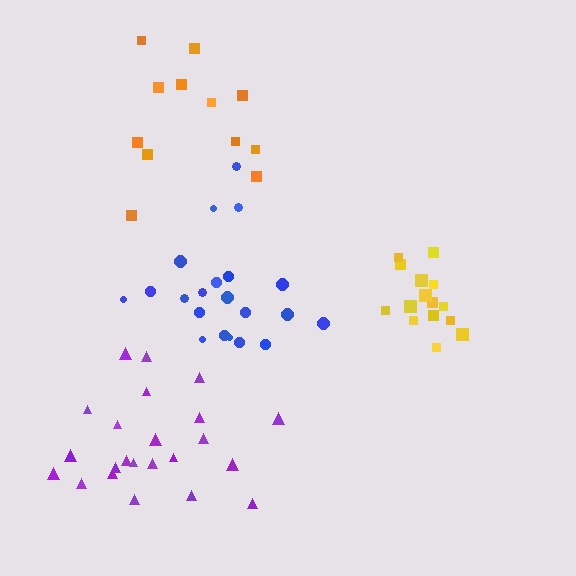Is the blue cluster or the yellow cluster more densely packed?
Yellow.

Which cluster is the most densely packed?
Yellow.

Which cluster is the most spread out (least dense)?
Orange.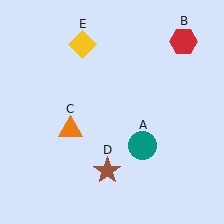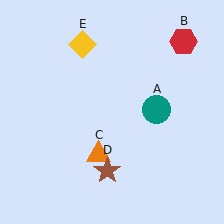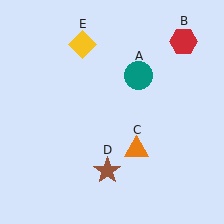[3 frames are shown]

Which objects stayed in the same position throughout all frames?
Red hexagon (object B) and brown star (object D) and yellow diamond (object E) remained stationary.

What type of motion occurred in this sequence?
The teal circle (object A), orange triangle (object C) rotated counterclockwise around the center of the scene.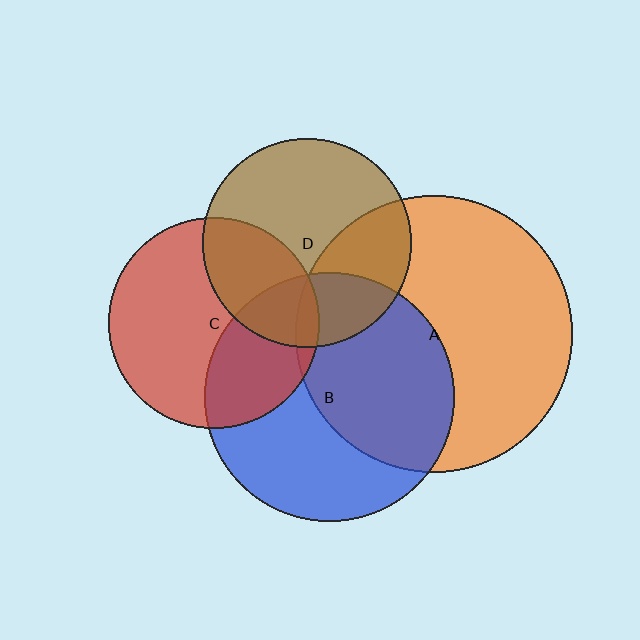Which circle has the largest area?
Circle A (orange).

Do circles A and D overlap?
Yes.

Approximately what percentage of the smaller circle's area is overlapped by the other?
Approximately 30%.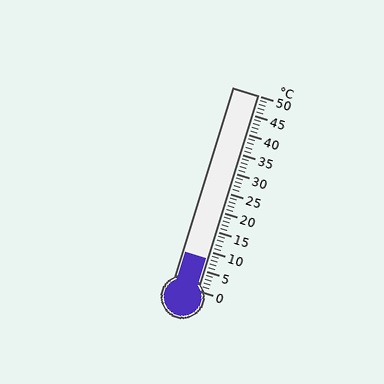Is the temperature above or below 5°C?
The temperature is above 5°C.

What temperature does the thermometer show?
The thermometer shows approximately 8°C.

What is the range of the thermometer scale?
The thermometer scale ranges from 0°C to 50°C.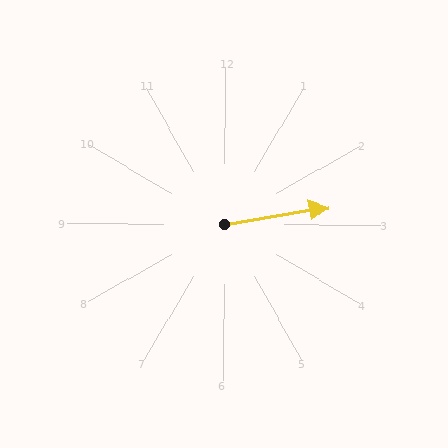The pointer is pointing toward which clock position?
Roughly 3 o'clock.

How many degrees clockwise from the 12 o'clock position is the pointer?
Approximately 80 degrees.